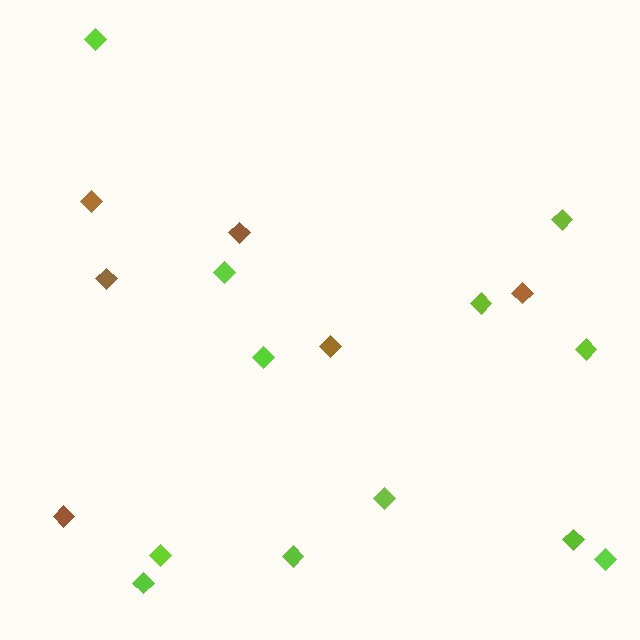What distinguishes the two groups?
There are 2 groups: one group of lime diamonds (12) and one group of brown diamonds (6).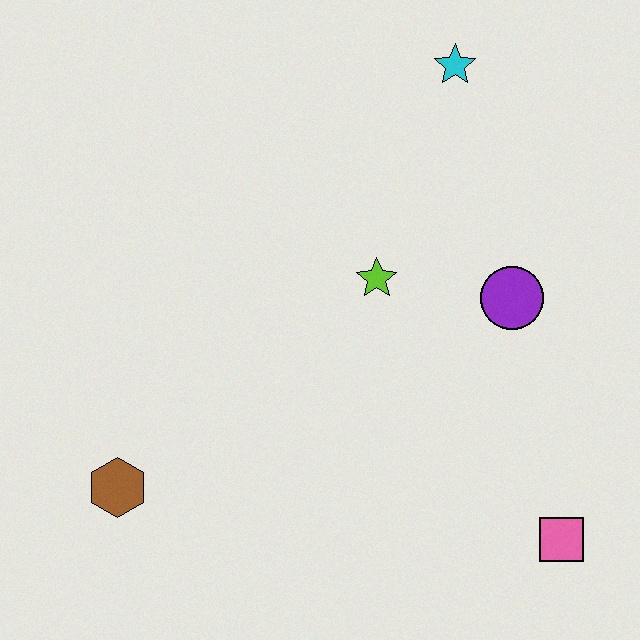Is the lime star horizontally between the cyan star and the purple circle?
No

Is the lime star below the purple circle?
No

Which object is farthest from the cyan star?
The brown hexagon is farthest from the cyan star.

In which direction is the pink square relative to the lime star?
The pink square is below the lime star.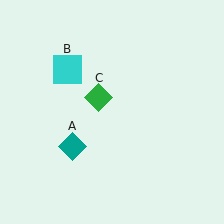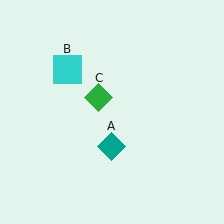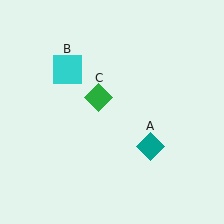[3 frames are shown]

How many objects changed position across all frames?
1 object changed position: teal diamond (object A).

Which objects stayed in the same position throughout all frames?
Cyan square (object B) and green diamond (object C) remained stationary.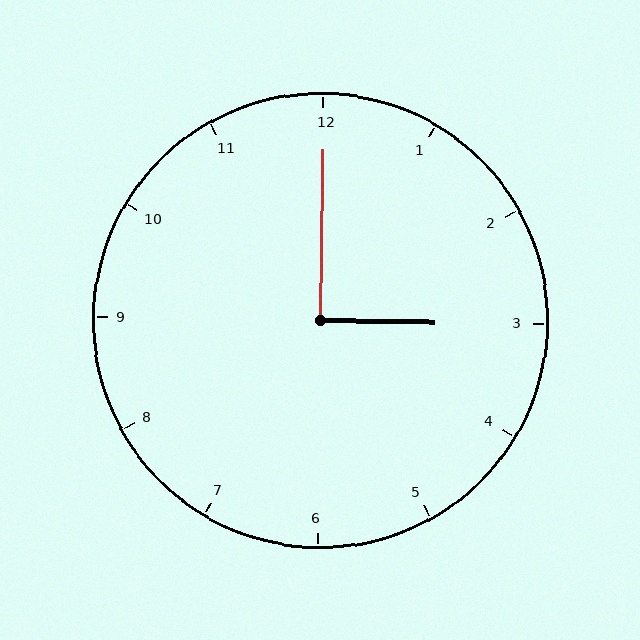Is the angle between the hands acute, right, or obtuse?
It is right.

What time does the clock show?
3:00.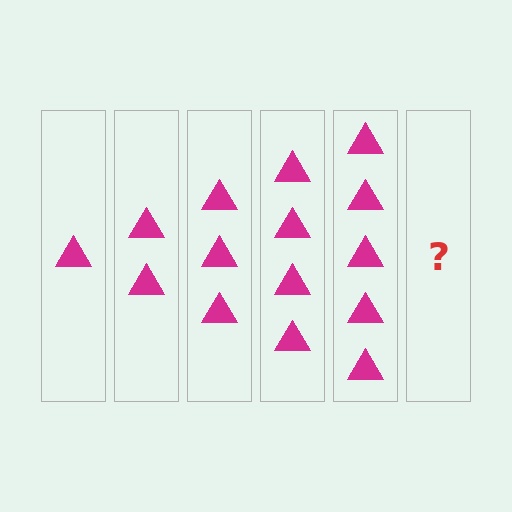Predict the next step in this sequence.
The next step is 6 triangles.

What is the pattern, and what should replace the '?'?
The pattern is that each step adds one more triangle. The '?' should be 6 triangles.